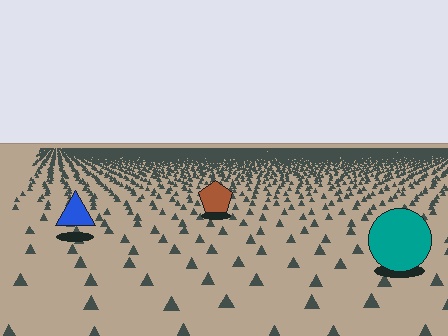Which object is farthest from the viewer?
The brown pentagon is farthest from the viewer. It appears smaller and the ground texture around it is denser.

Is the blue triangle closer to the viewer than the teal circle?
No. The teal circle is closer — you can tell from the texture gradient: the ground texture is coarser near it.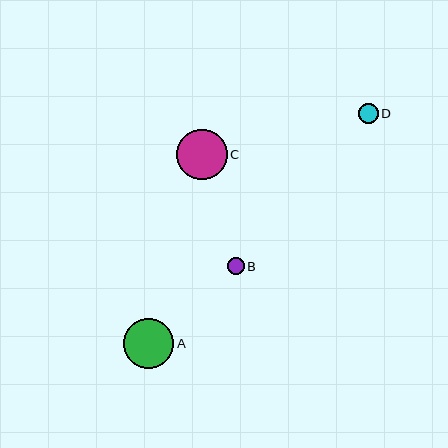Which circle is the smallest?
Circle B is the smallest with a size of approximately 17 pixels.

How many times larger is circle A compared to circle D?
Circle A is approximately 2.6 times the size of circle D.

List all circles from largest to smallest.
From largest to smallest: C, A, D, B.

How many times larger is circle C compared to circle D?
Circle C is approximately 2.6 times the size of circle D.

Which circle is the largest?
Circle C is the largest with a size of approximately 50 pixels.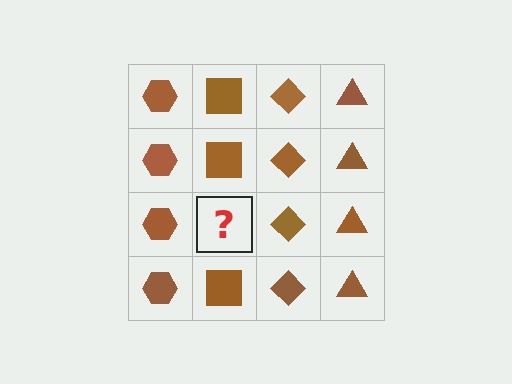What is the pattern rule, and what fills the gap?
The rule is that each column has a consistent shape. The gap should be filled with a brown square.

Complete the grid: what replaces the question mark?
The question mark should be replaced with a brown square.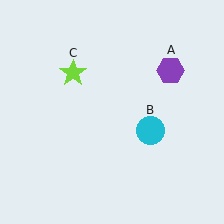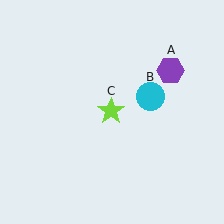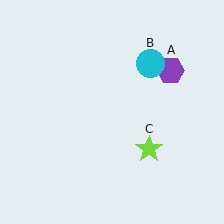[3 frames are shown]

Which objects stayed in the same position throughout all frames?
Purple hexagon (object A) remained stationary.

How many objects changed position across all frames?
2 objects changed position: cyan circle (object B), lime star (object C).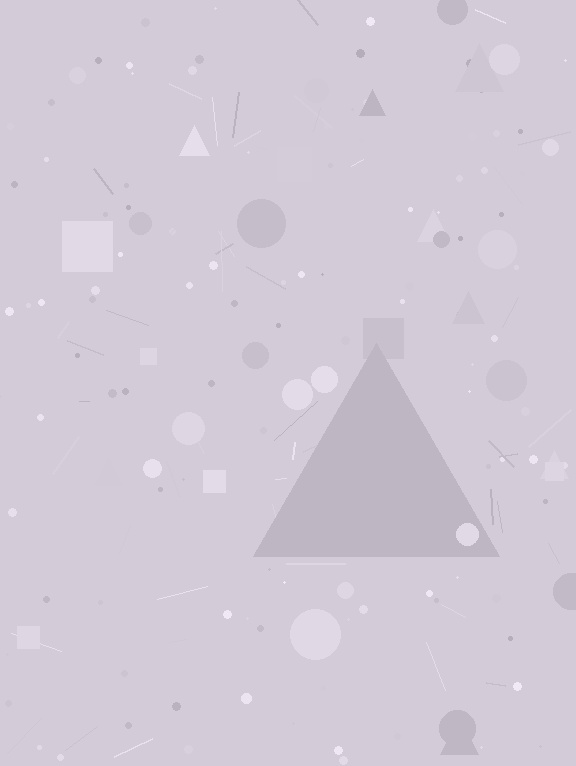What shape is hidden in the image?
A triangle is hidden in the image.